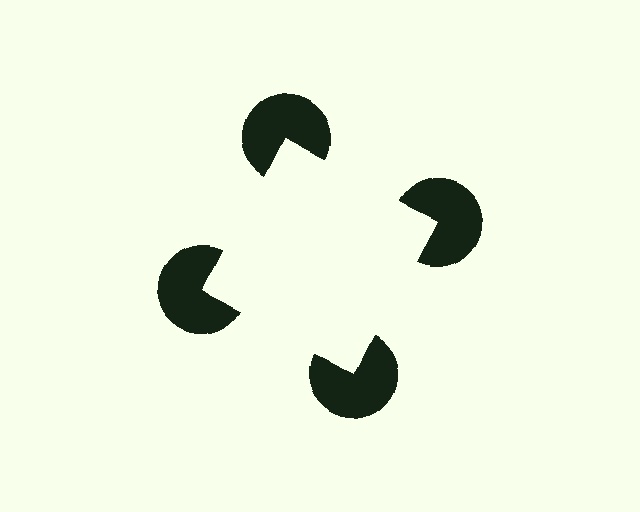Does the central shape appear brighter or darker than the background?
It typically appears slightly brighter than the background, even though no actual brightness change is drawn.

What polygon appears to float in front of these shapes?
An illusory square — its edges are inferred from the aligned wedge cuts in the pac-man discs, not physically drawn.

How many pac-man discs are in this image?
There are 4 — one at each vertex of the illusory square.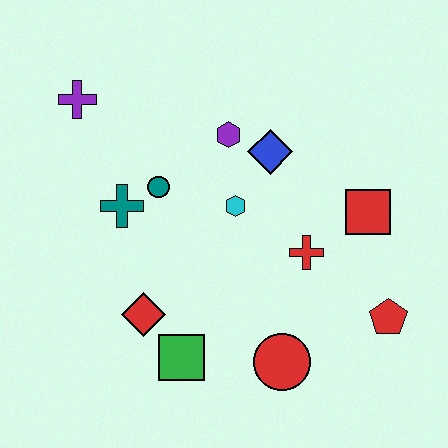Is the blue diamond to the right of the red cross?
No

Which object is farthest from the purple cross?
The red pentagon is farthest from the purple cross.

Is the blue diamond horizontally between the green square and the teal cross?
No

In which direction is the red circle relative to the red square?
The red circle is below the red square.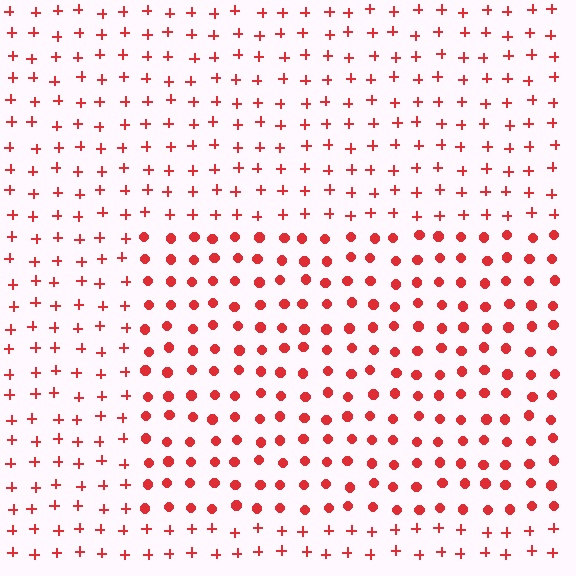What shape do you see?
I see a rectangle.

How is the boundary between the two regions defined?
The boundary is defined by a change in element shape: circles inside vs. plus signs outside. All elements share the same color and spacing.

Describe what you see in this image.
The image is filled with small red elements arranged in a uniform grid. A rectangle-shaped region contains circles, while the surrounding area contains plus signs. The boundary is defined purely by the change in element shape.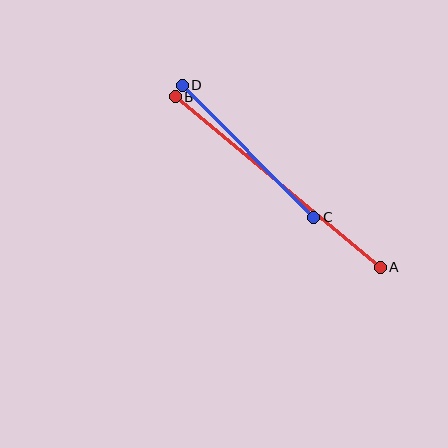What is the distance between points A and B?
The distance is approximately 267 pixels.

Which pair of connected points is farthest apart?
Points A and B are farthest apart.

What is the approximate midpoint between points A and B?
The midpoint is at approximately (278, 182) pixels.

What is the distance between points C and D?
The distance is approximately 186 pixels.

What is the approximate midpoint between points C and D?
The midpoint is at approximately (248, 151) pixels.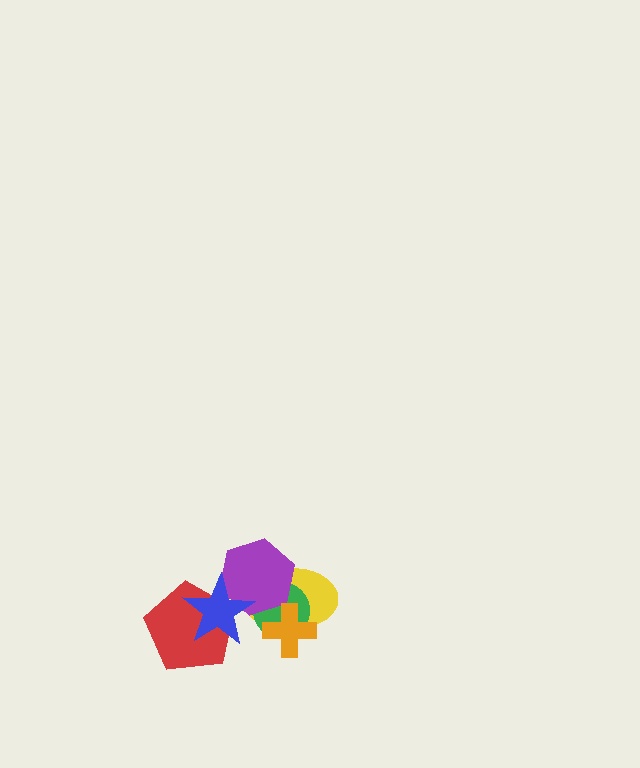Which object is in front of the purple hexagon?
The blue star is in front of the purple hexagon.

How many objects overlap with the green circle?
3 objects overlap with the green circle.